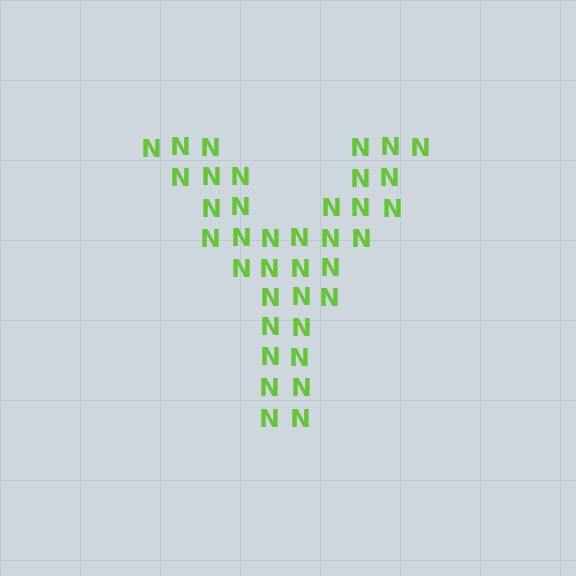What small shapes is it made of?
It is made of small letter N's.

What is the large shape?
The large shape is the letter Y.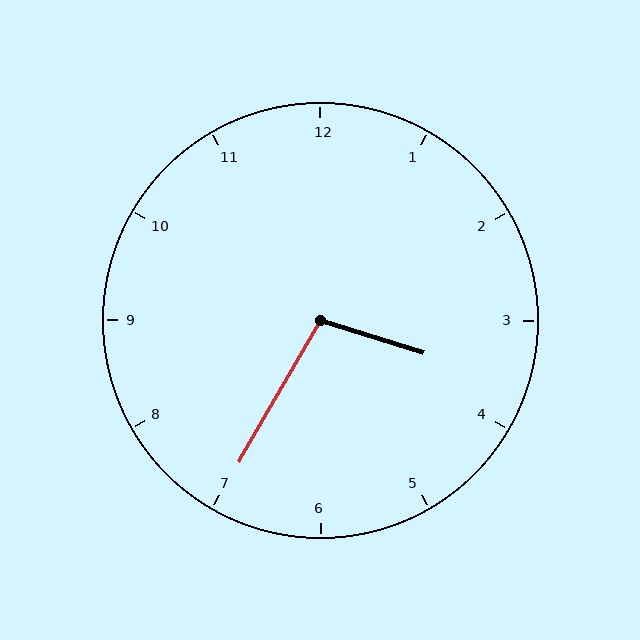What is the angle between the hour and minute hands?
Approximately 102 degrees.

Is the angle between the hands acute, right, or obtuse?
It is obtuse.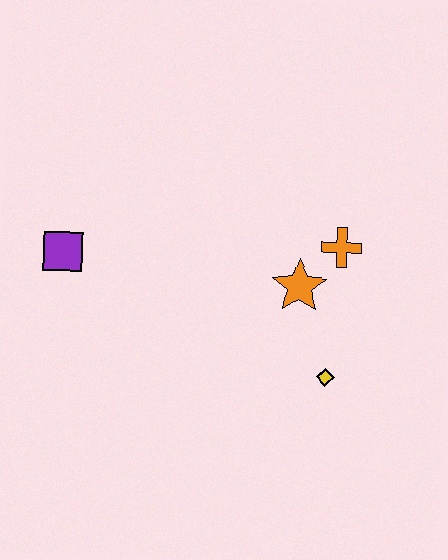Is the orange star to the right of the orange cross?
No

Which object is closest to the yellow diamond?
The orange star is closest to the yellow diamond.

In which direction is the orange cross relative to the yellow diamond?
The orange cross is above the yellow diamond.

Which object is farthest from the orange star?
The purple square is farthest from the orange star.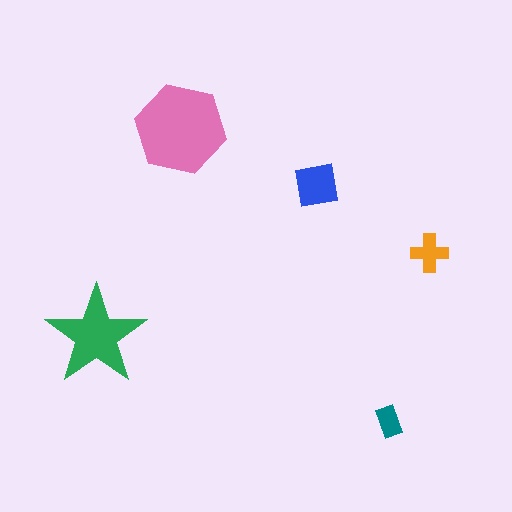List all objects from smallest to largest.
The teal rectangle, the orange cross, the blue square, the green star, the pink hexagon.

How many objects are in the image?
There are 5 objects in the image.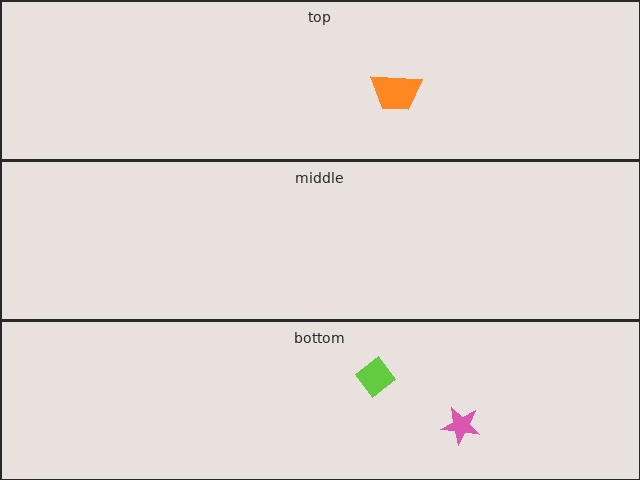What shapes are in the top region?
The orange trapezoid.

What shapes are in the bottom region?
The pink star, the lime diamond.